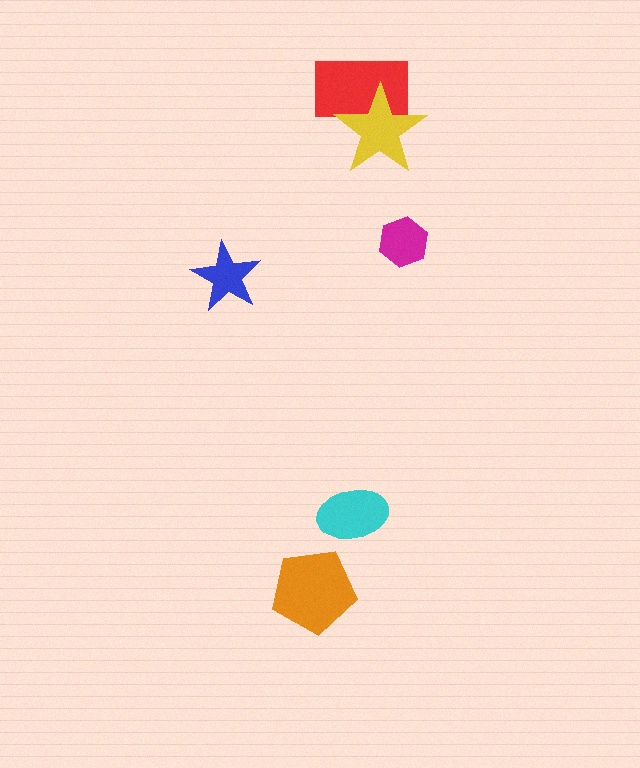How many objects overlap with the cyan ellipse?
0 objects overlap with the cyan ellipse.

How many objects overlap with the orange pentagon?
0 objects overlap with the orange pentagon.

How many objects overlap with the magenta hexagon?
0 objects overlap with the magenta hexagon.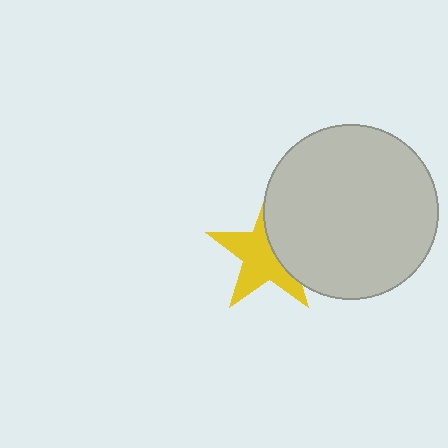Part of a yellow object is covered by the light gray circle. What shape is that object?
It is a star.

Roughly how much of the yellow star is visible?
About half of it is visible (roughly 60%).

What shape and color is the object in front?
The object in front is a light gray circle.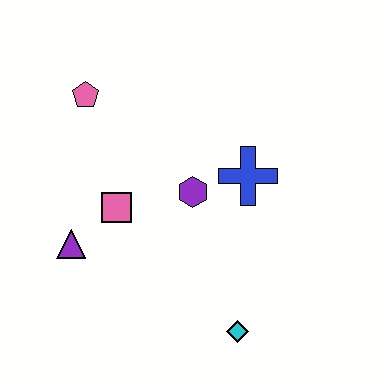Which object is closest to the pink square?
The purple triangle is closest to the pink square.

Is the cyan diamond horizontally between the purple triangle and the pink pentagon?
No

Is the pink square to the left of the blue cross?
Yes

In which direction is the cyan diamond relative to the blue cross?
The cyan diamond is below the blue cross.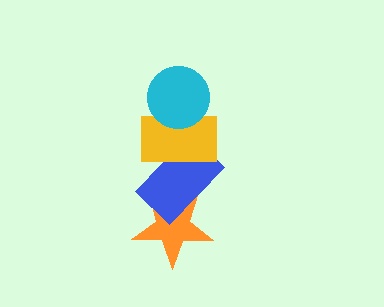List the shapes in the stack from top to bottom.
From top to bottom: the cyan circle, the yellow rectangle, the blue rectangle, the orange star.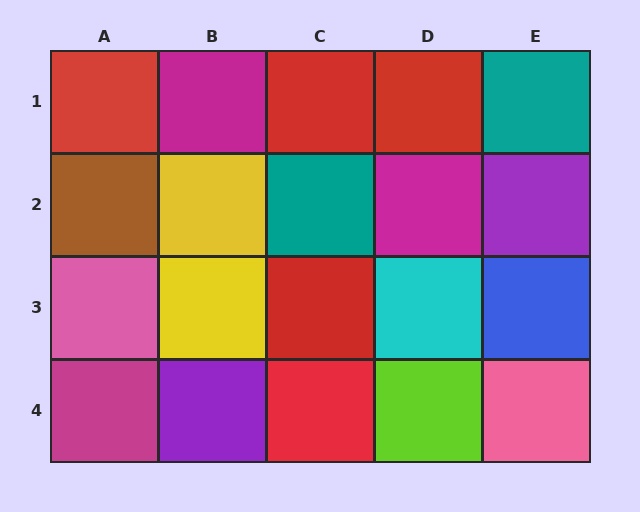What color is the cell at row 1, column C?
Red.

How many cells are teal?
2 cells are teal.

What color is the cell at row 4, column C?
Red.